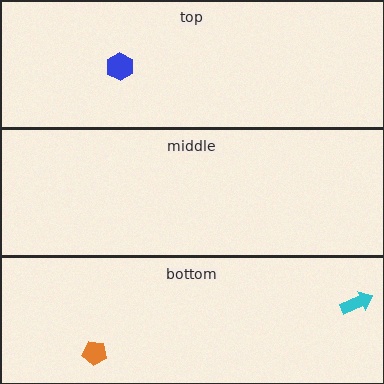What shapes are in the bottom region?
The orange pentagon, the cyan arrow.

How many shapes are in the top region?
1.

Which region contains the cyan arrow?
The bottom region.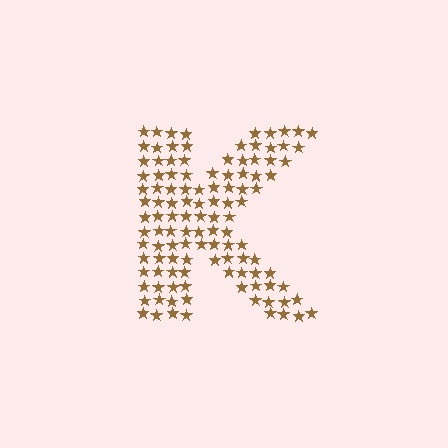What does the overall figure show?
The overall figure shows the letter K.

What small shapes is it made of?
It is made of small stars.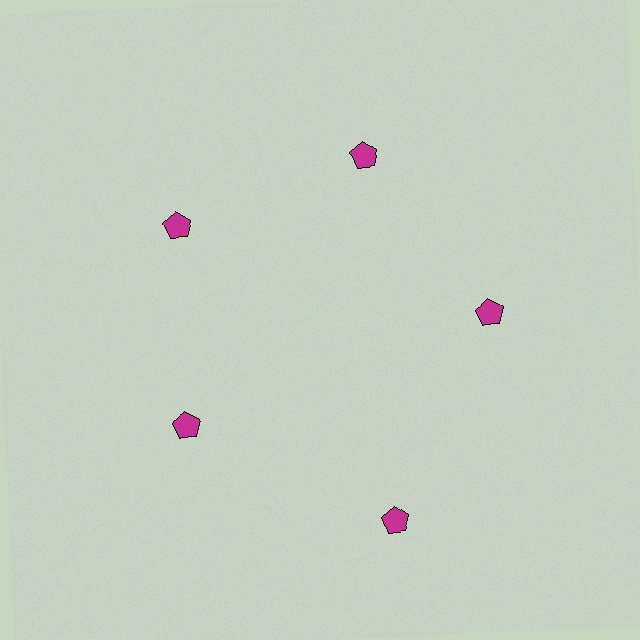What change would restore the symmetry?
The symmetry would be restored by moving it inward, back onto the ring so that all 5 pentagons sit at equal angles and equal distance from the center.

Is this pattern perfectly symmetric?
No. The 5 magenta pentagons are arranged in a ring, but one element near the 5 o'clock position is pushed outward from the center, breaking the 5-fold rotational symmetry.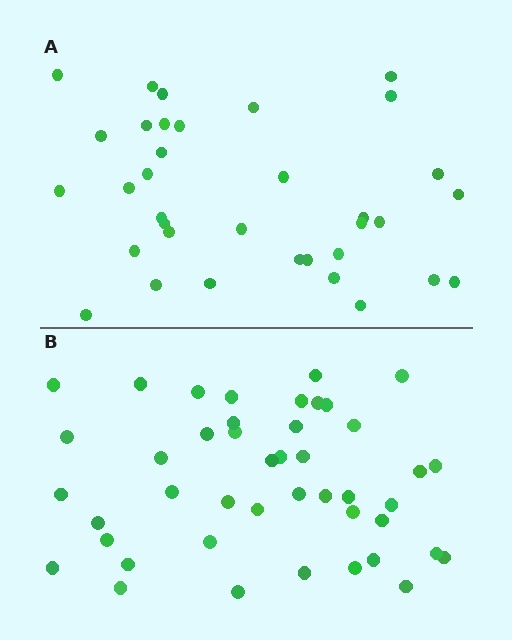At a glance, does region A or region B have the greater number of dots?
Region B (the bottom region) has more dots.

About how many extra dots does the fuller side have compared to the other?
Region B has roughly 8 or so more dots than region A.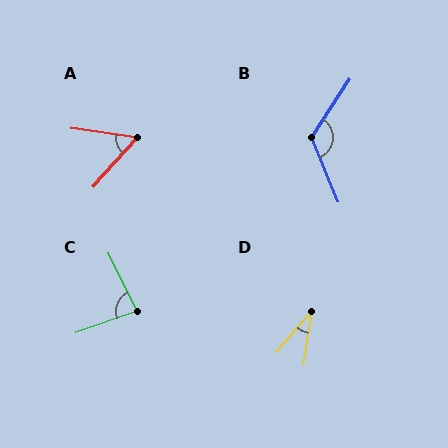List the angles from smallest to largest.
D (32°), A (57°), C (84°), B (125°).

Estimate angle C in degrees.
Approximately 84 degrees.